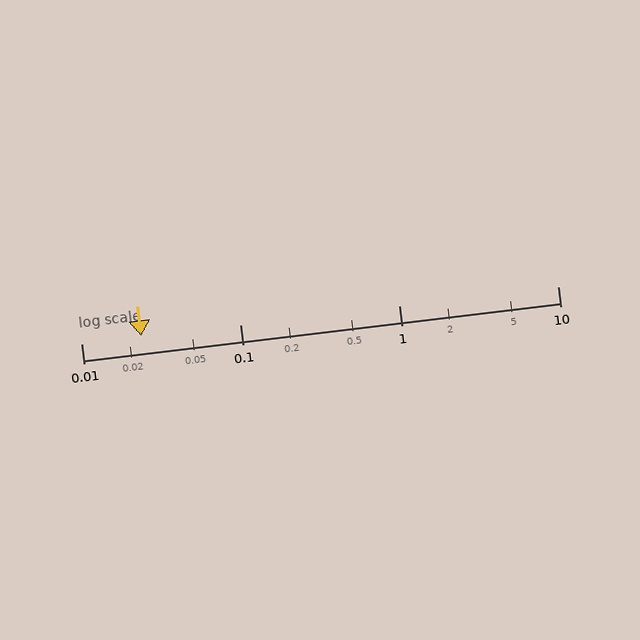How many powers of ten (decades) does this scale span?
The scale spans 3 decades, from 0.01 to 10.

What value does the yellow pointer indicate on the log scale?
The pointer indicates approximately 0.024.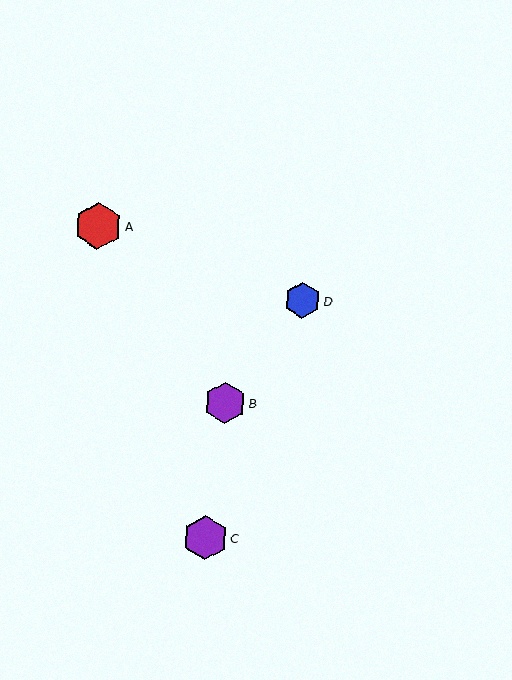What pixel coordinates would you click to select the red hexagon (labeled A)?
Click at (98, 226) to select the red hexagon A.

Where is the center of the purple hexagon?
The center of the purple hexagon is at (225, 403).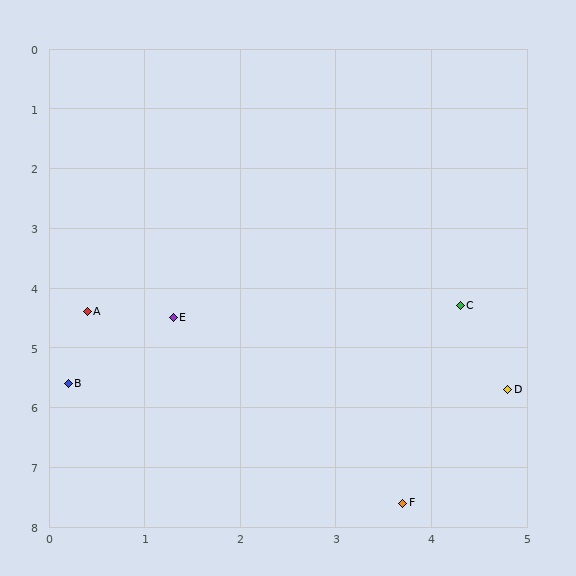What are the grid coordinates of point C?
Point C is at approximately (4.3, 4.3).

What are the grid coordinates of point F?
Point F is at approximately (3.7, 7.6).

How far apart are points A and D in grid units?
Points A and D are about 4.6 grid units apart.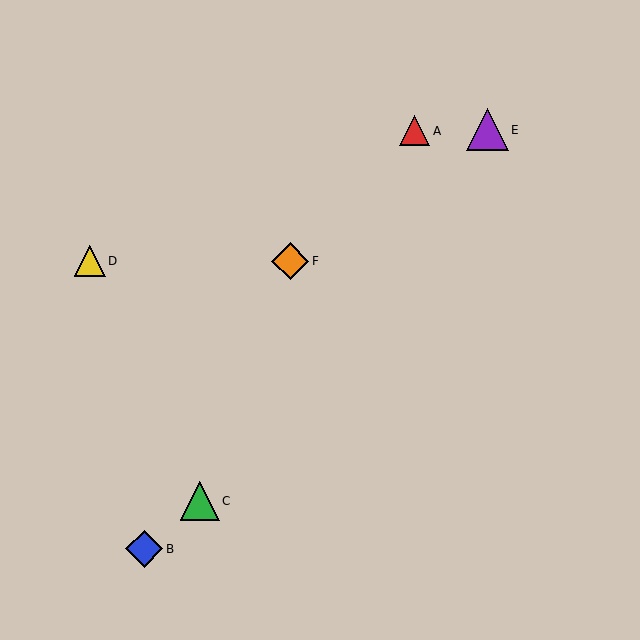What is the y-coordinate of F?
Object F is at y≈261.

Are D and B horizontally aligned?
No, D is at y≈261 and B is at y≈549.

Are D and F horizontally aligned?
Yes, both are at y≈261.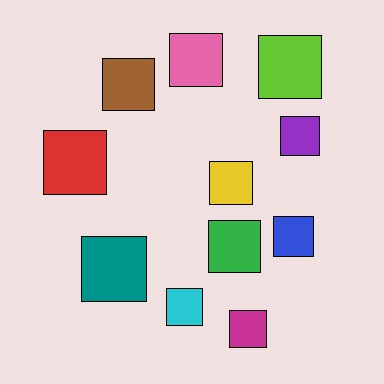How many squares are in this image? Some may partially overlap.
There are 11 squares.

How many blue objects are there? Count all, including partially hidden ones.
There is 1 blue object.